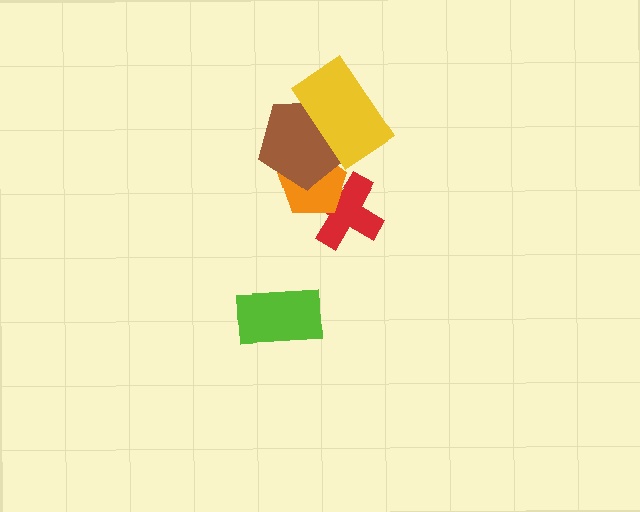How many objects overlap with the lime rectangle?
0 objects overlap with the lime rectangle.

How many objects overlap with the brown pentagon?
2 objects overlap with the brown pentagon.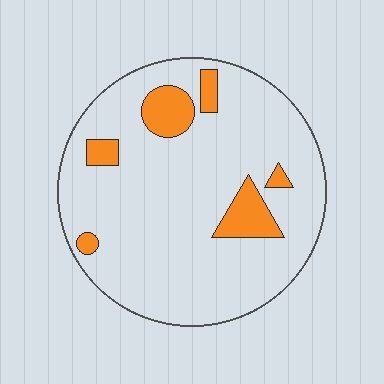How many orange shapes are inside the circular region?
6.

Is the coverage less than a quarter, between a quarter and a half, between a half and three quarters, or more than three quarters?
Less than a quarter.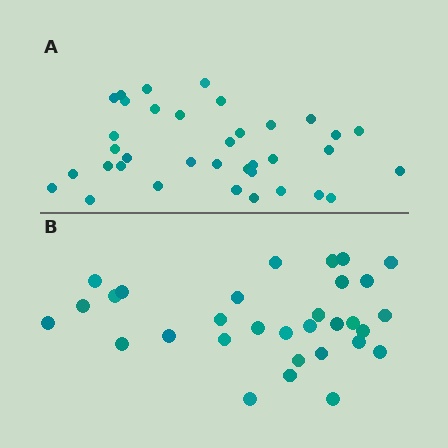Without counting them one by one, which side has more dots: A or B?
Region A (the top region) has more dots.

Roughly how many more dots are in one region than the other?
Region A has about 5 more dots than region B.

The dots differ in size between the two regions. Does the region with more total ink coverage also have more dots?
No. Region B has more total ink coverage because its dots are larger, but region A actually contains more individual dots. Total area can be misleading — the number of items is what matters here.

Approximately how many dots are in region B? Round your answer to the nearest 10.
About 30 dots. (The exact count is 31, which rounds to 30.)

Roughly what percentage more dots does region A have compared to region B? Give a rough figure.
About 15% more.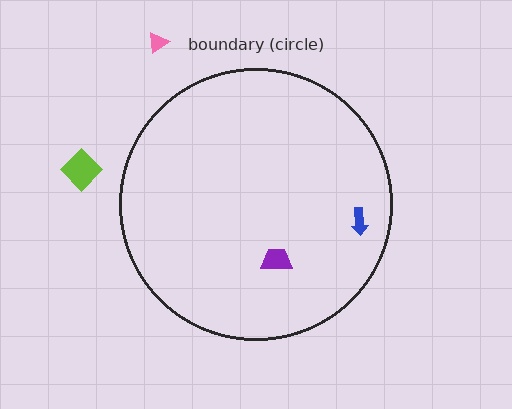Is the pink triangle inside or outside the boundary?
Outside.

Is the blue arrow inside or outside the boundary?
Inside.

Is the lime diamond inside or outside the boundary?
Outside.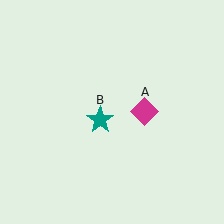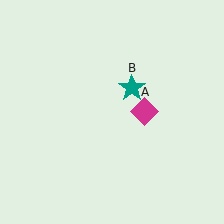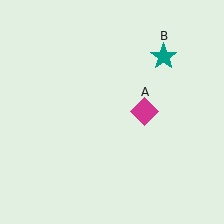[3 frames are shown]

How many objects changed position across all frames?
1 object changed position: teal star (object B).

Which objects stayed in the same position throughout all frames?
Magenta diamond (object A) remained stationary.